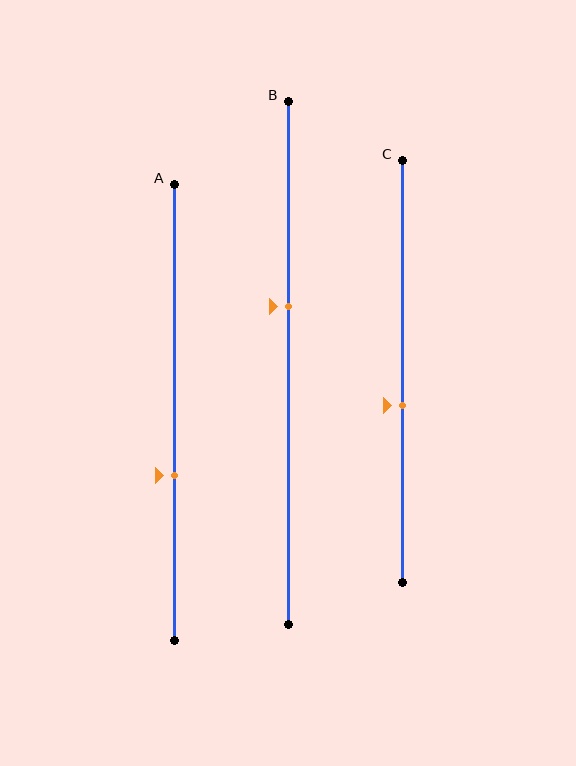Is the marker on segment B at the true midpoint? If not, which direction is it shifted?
No, the marker on segment B is shifted upward by about 11% of the segment length.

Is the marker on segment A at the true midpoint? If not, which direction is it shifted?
No, the marker on segment A is shifted downward by about 14% of the segment length.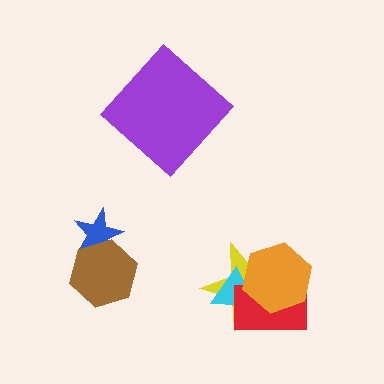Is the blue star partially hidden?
Yes, it is partially covered by another shape.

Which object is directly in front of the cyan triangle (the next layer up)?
The red rectangle is directly in front of the cyan triangle.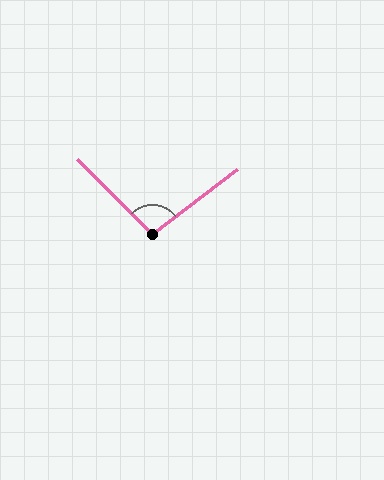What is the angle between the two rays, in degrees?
Approximately 97 degrees.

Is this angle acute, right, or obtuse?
It is obtuse.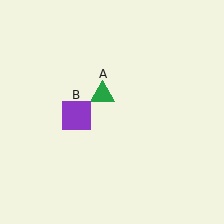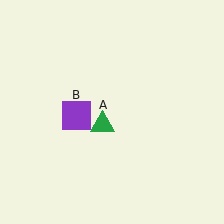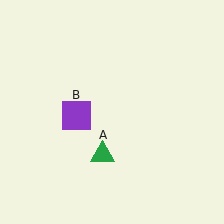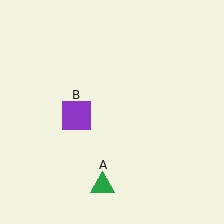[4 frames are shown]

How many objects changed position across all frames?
1 object changed position: green triangle (object A).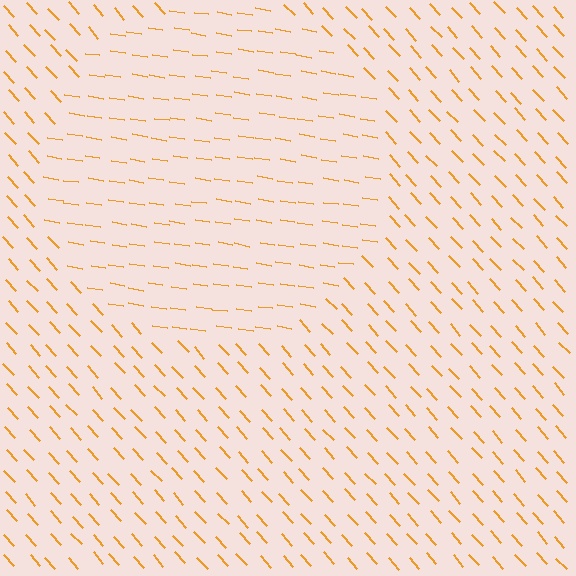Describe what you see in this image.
The image is filled with small orange line segments. A circle region in the image has lines oriented differently from the surrounding lines, creating a visible texture boundary.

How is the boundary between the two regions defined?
The boundary is defined purely by a change in line orientation (approximately 39 degrees difference). All lines are the same color and thickness.